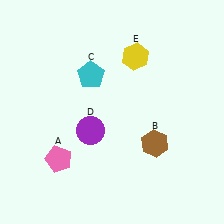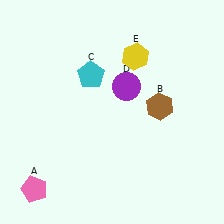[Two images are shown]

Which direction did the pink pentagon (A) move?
The pink pentagon (A) moved down.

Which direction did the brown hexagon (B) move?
The brown hexagon (B) moved up.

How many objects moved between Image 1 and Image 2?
3 objects moved between the two images.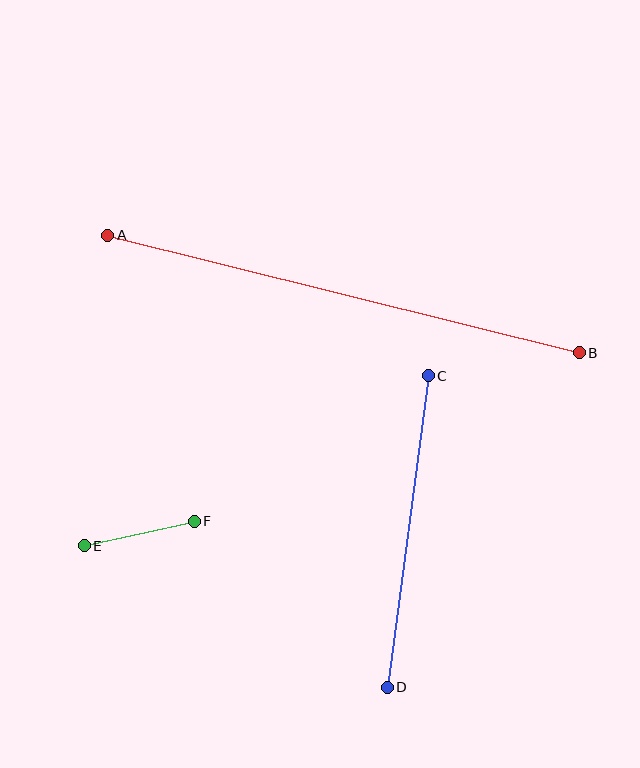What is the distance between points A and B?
The distance is approximately 486 pixels.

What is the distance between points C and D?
The distance is approximately 314 pixels.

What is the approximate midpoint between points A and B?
The midpoint is at approximately (344, 294) pixels.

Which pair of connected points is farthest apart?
Points A and B are farthest apart.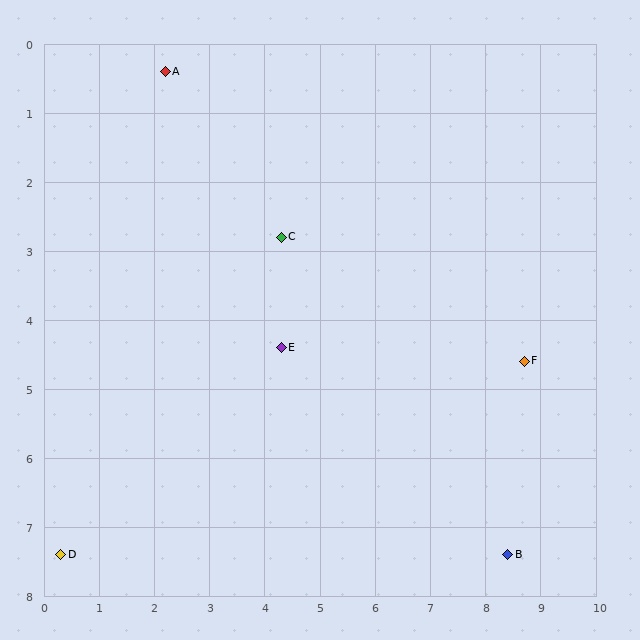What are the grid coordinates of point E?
Point E is at approximately (4.3, 4.4).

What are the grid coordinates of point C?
Point C is at approximately (4.3, 2.8).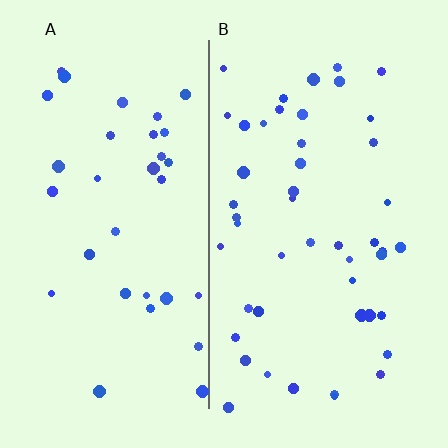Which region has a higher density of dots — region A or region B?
B (the right).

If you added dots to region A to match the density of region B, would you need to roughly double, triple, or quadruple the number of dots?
Approximately double.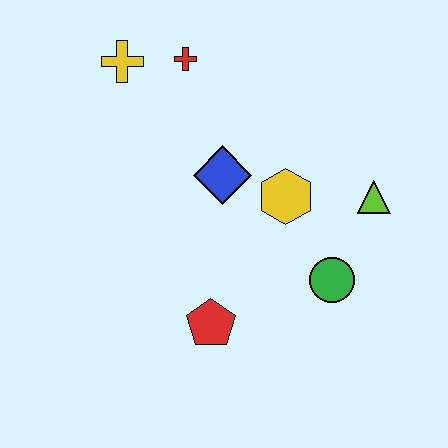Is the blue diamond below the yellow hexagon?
No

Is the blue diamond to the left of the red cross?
No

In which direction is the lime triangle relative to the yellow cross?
The lime triangle is to the right of the yellow cross.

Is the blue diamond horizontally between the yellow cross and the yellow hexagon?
Yes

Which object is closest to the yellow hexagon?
The blue diamond is closest to the yellow hexagon.